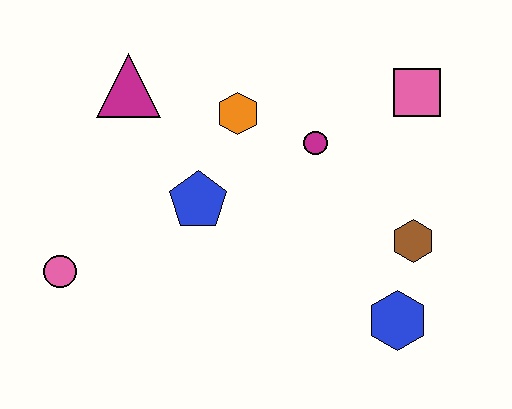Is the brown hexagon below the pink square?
Yes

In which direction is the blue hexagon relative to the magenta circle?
The blue hexagon is below the magenta circle.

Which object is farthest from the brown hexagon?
The pink circle is farthest from the brown hexagon.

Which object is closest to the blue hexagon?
The brown hexagon is closest to the blue hexagon.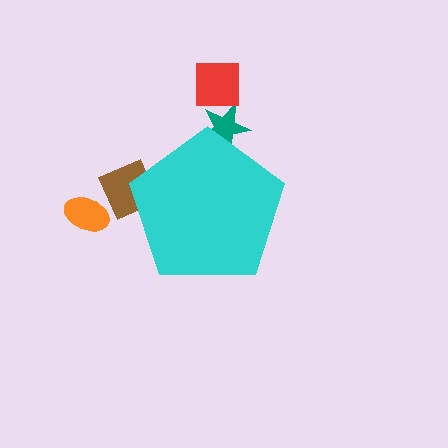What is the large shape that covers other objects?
A cyan pentagon.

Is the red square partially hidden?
No, the red square is fully visible.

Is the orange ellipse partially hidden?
No, the orange ellipse is fully visible.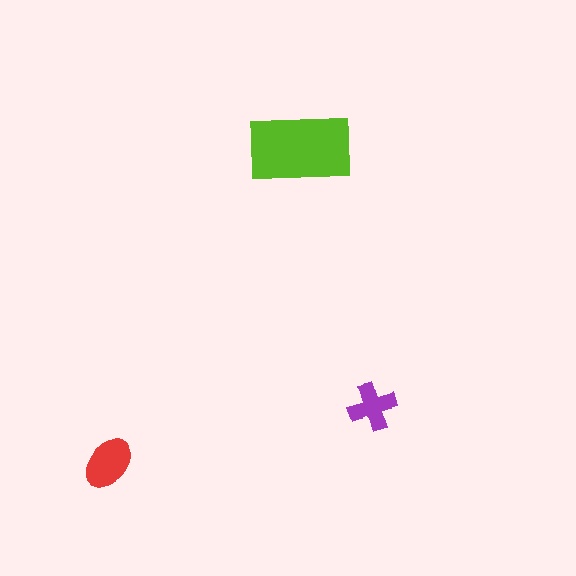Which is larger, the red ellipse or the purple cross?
The red ellipse.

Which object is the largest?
The lime rectangle.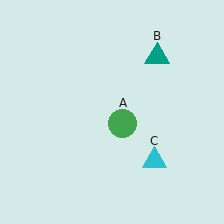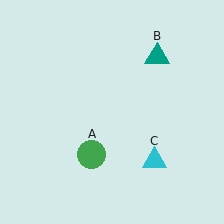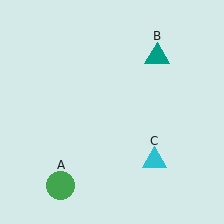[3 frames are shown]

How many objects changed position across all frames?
1 object changed position: green circle (object A).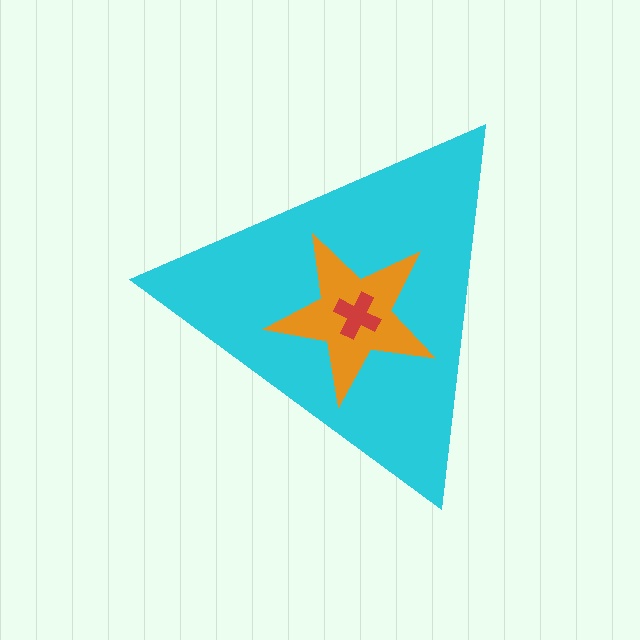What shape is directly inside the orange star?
The red cross.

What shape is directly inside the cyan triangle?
The orange star.